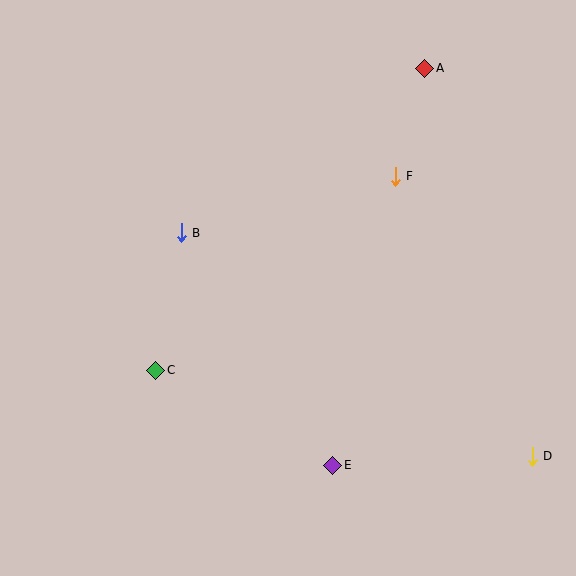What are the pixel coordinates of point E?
Point E is at (333, 465).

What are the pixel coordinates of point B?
Point B is at (181, 233).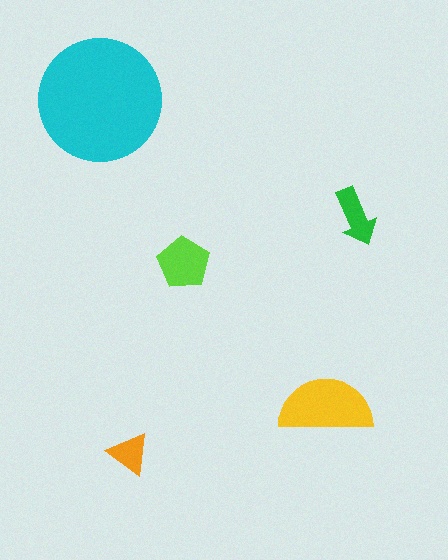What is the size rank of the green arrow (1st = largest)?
4th.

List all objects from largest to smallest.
The cyan circle, the yellow semicircle, the lime pentagon, the green arrow, the orange triangle.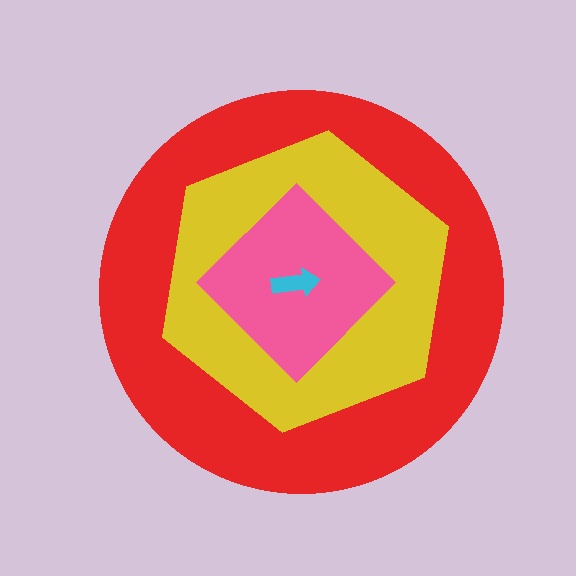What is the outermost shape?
The red circle.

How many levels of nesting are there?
4.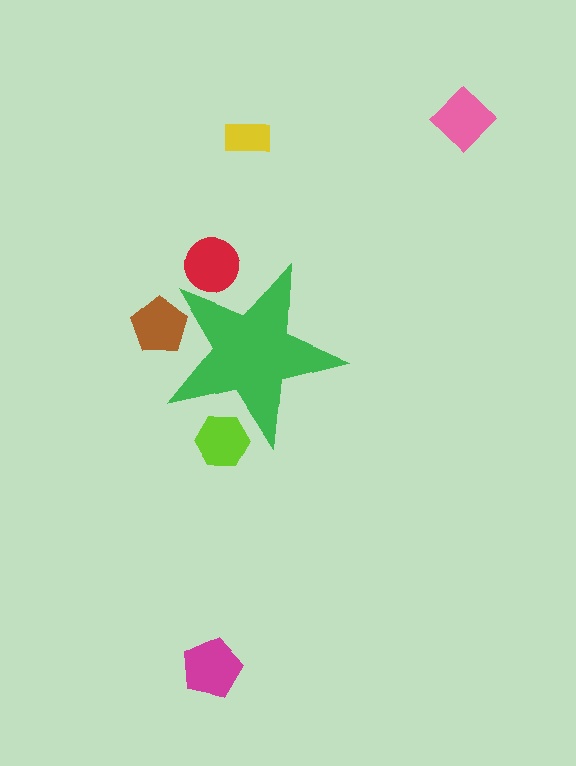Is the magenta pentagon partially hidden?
No, the magenta pentagon is fully visible.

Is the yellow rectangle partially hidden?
No, the yellow rectangle is fully visible.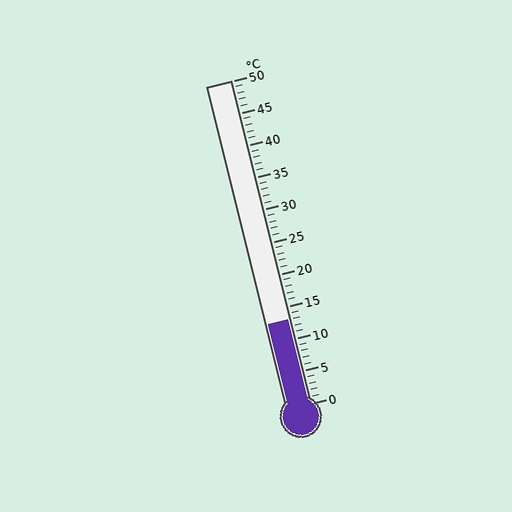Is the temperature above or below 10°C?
The temperature is above 10°C.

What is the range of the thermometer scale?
The thermometer scale ranges from 0°C to 50°C.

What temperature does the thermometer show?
The thermometer shows approximately 13°C.